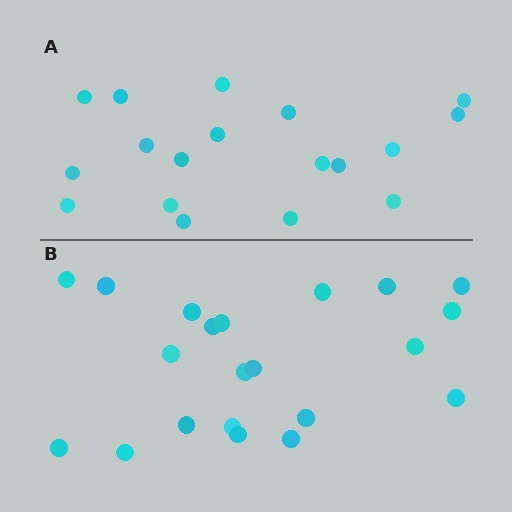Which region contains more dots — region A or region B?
Region B (the bottom region) has more dots.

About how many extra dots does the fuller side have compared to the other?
Region B has just a few more — roughly 2 or 3 more dots than region A.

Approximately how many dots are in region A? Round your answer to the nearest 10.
About 20 dots. (The exact count is 18, which rounds to 20.)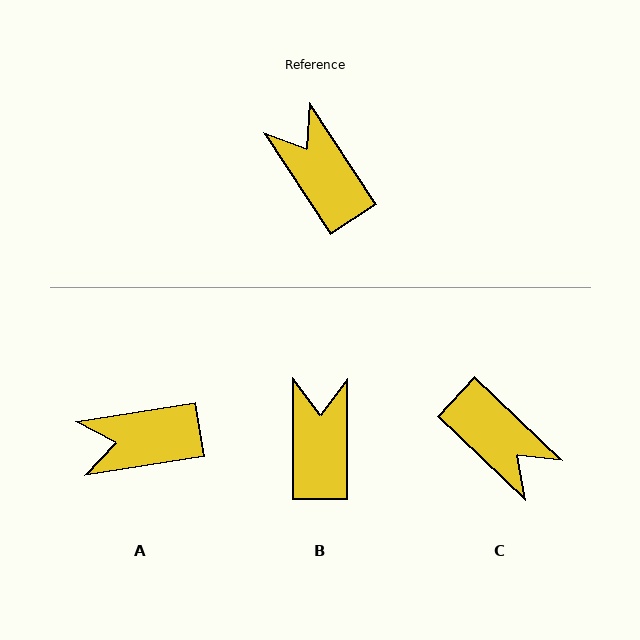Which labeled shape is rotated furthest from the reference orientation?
C, about 167 degrees away.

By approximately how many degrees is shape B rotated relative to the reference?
Approximately 34 degrees clockwise.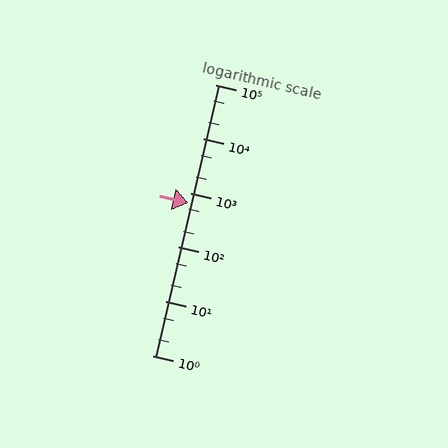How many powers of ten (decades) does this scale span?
The scale spans 5 decades, from 1 to 100000.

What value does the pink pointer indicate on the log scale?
The pointer indicates approximately 650.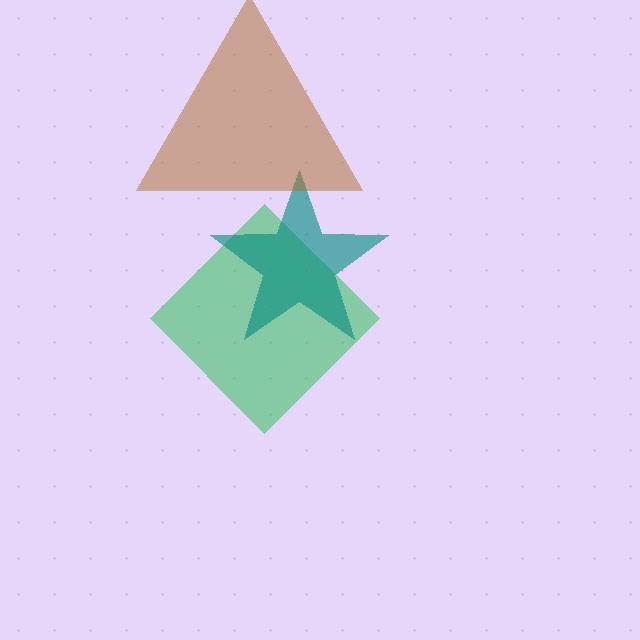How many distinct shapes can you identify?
There are 3 distinct shapes: a green diamond, a teal star, a brown triangle.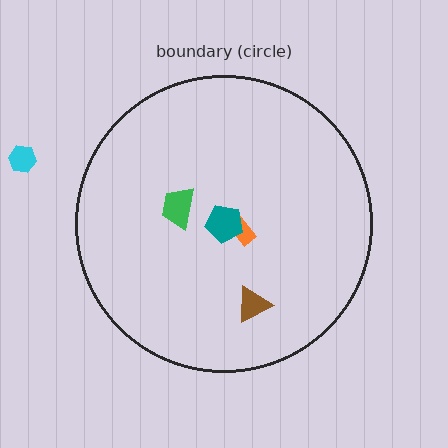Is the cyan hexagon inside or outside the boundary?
Outside.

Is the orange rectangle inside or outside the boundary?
Inside.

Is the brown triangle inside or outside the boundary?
Inside.